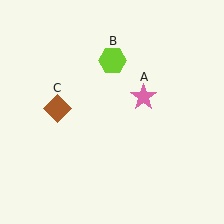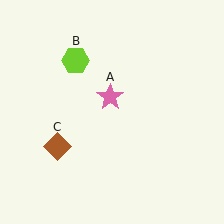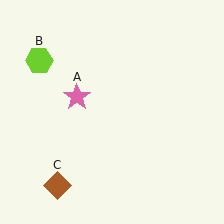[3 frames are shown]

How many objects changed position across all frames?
3 objects changed position: pink star (object A), lime hexagon (object B), brown diamond (object C).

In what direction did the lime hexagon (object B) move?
The lime hexagon (object B) moved left.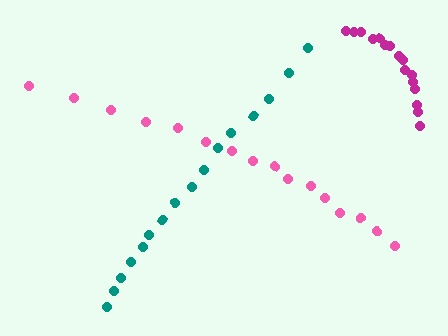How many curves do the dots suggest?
There are 3 distinct paths.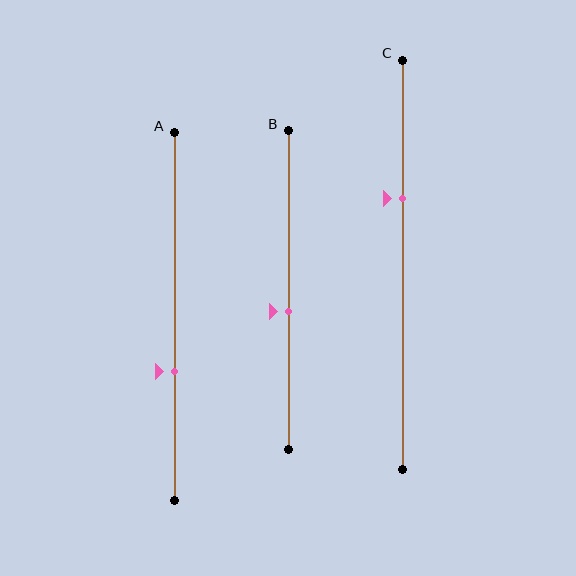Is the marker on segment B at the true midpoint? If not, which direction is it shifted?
No, the marker on segment B is shifted downward by about 7% of the segment length.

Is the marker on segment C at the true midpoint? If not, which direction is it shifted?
No, the marker on segment C is shifted upward by about 16% of the segment length.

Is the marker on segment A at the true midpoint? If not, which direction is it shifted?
No, the marker on segment A is shifted downward by about 15% of the segment length.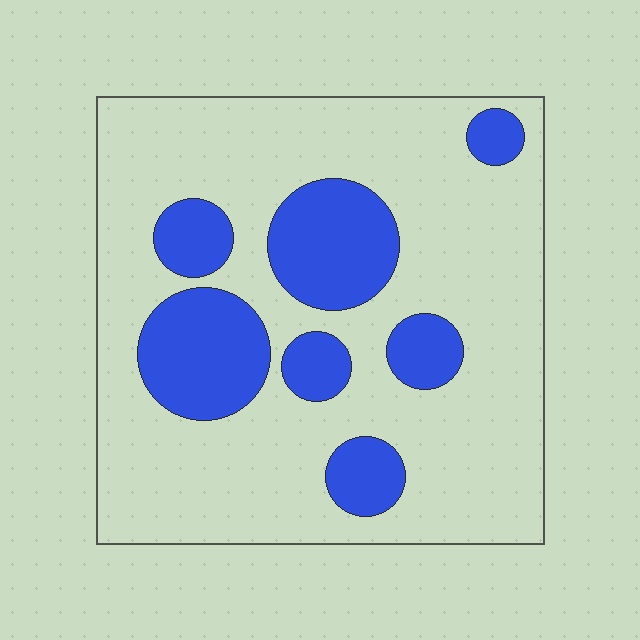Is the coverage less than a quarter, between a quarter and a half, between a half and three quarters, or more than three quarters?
Less than a quarter.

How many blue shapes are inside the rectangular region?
7.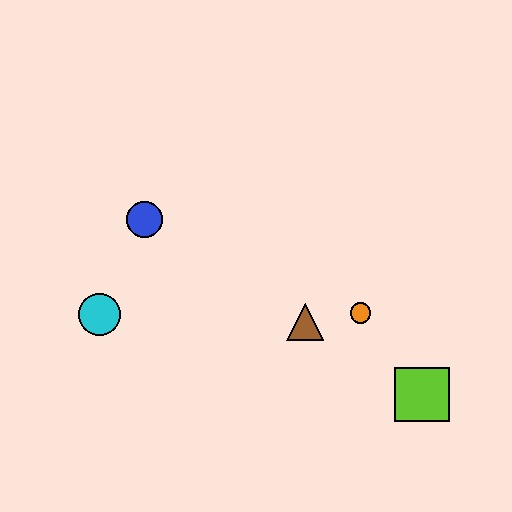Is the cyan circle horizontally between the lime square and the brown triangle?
No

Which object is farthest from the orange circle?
The cyan circle is farthest from the orange circle.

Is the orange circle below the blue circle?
Yes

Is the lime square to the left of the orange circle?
No